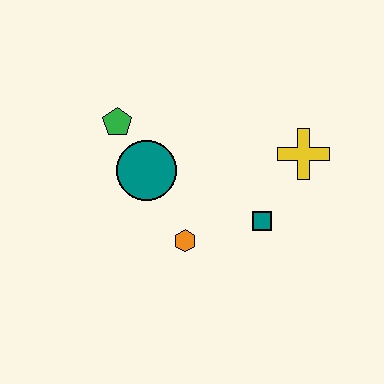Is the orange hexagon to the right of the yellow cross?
No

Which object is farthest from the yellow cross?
The green pentagon is farthest from the yellow cross.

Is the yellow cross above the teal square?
Yes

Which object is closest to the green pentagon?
The teal circle is closest to the green pentagon.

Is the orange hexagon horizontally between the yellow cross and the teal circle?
Yes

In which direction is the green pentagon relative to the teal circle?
The green pentagon is above the teal circle.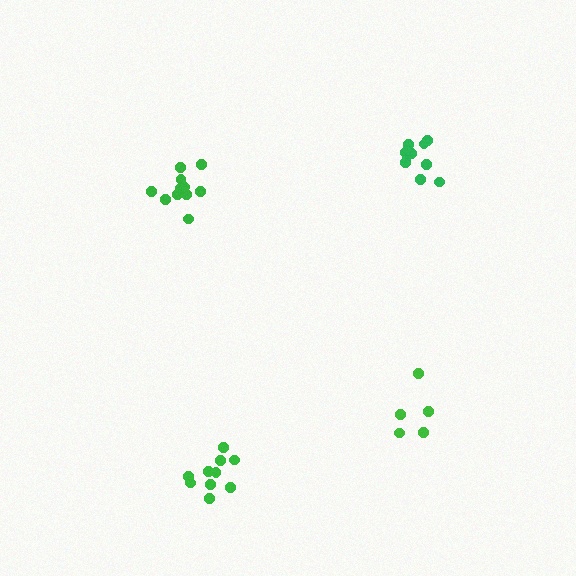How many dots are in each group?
Group 1: 5 dots, Group 2: 10 dots, Group 3: 11 dots, Group 4: 11 dots (37 total).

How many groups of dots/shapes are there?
There are 4 groups.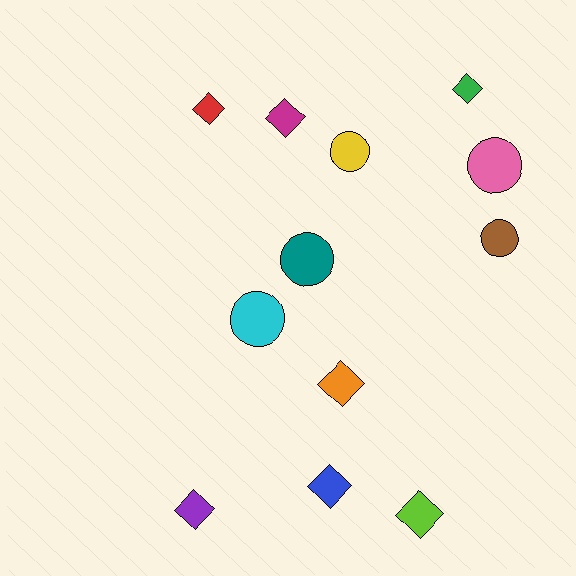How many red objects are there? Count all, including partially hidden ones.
There is 1 red object.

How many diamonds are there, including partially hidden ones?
There are 7 diamonds.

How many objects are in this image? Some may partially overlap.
There are 12 objects.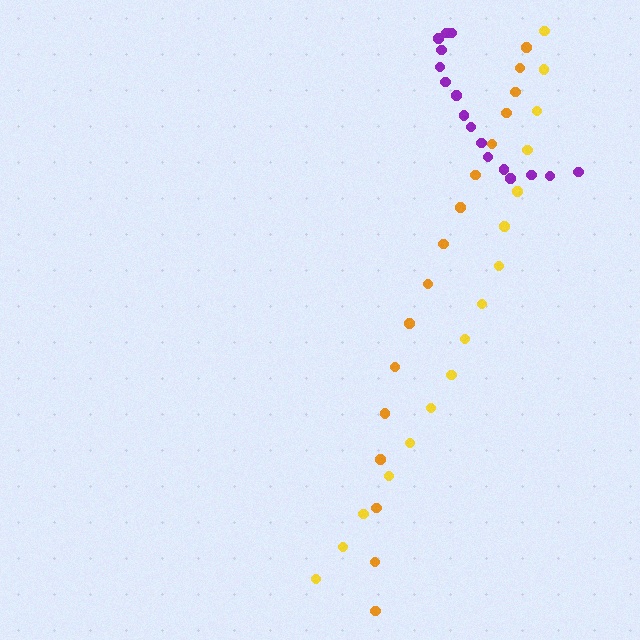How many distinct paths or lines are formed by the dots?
There are 3 distinct paths.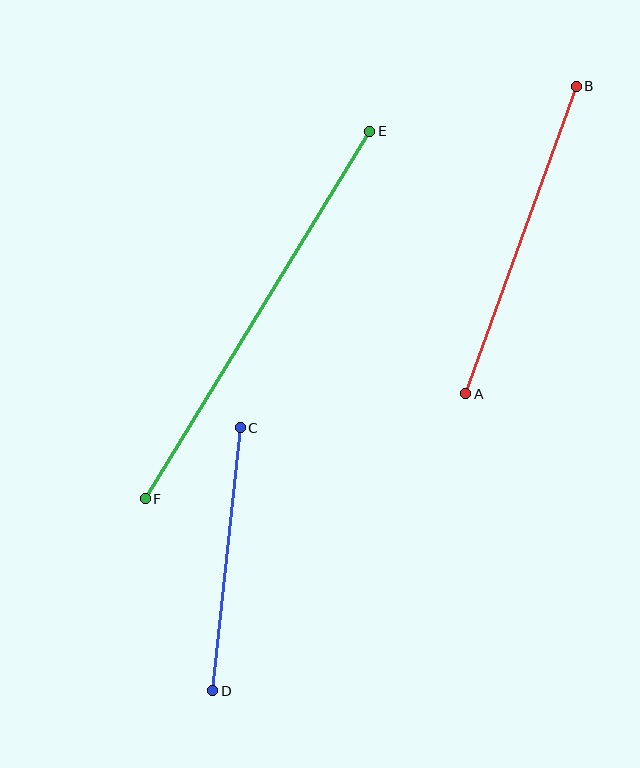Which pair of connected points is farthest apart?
Points E and F are farthest apart.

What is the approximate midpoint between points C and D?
The midpoint is at approximately (226, 559) pixels.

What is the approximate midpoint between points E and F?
The midpoint is at approximately (258, 315) pixels.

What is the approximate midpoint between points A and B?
The midpoint is at approximately (521, 240) pixels.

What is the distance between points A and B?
The distance is approximately 327 pixels.